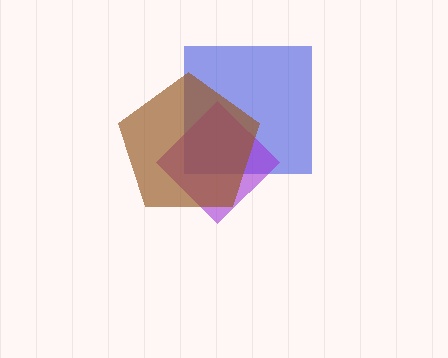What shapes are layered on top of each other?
The layered shapes are: a blue square, a purple diamond, a brown pentagon.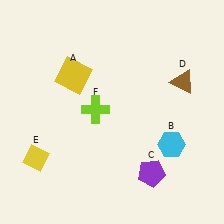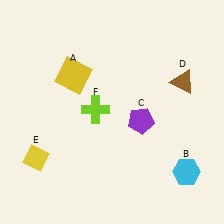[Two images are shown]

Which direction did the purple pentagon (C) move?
The purple pentagon (C) moved up.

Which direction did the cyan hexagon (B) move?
The cyan hexagon (B) moved down.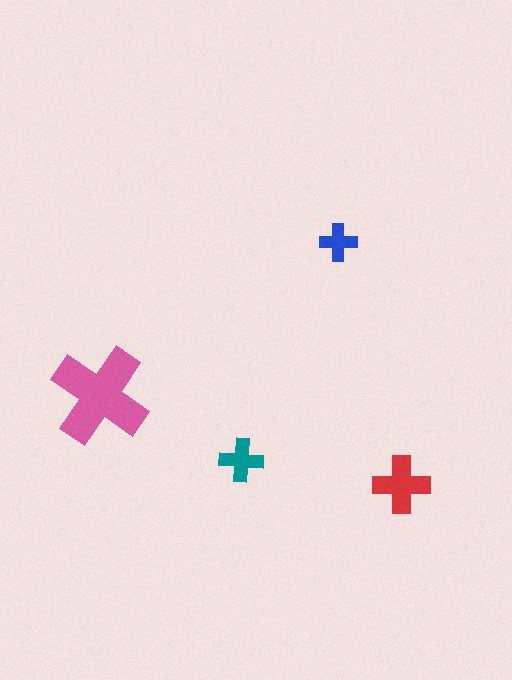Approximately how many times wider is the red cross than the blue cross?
About 1.5 times wider.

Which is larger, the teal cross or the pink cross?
The pink one.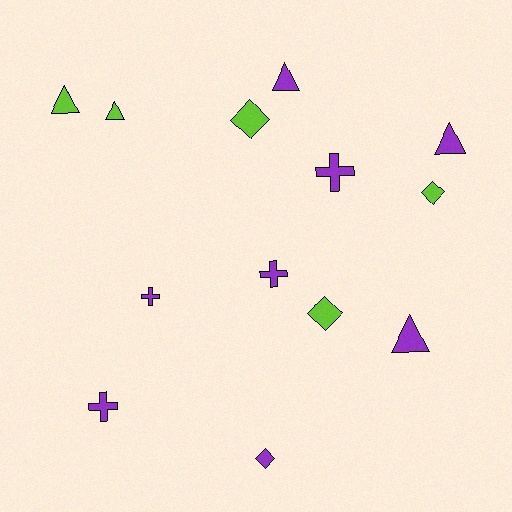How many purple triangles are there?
There are 3 purple triangles.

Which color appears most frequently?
Purple, with 8 objects.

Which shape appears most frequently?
Triangle, with 5 objects.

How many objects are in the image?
There are 13 objects.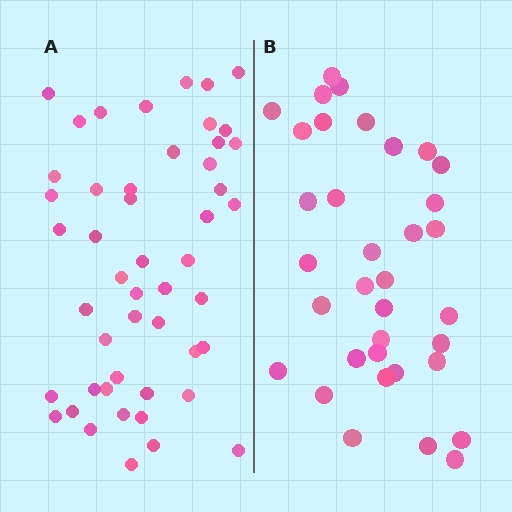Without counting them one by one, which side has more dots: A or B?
Region A (the left region) has more dots.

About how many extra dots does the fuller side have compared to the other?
Region A has approximately 15 more dots than region B.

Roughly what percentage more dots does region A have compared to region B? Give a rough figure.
About 40% more.